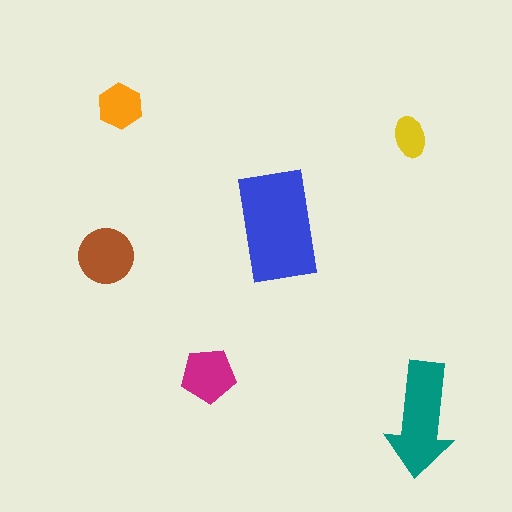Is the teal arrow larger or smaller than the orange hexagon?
Larger.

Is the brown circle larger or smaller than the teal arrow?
Smaller.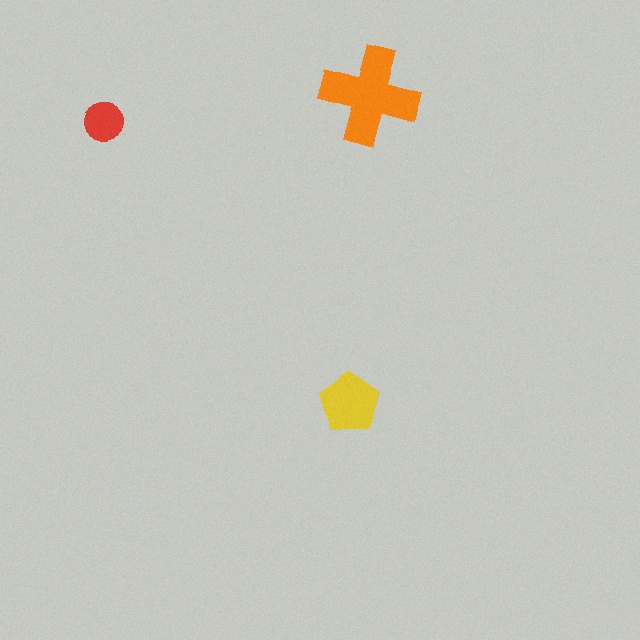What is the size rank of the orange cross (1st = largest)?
1st.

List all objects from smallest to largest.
The red circle, the yellow pentagon, the orange cross.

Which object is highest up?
The orange cross is topmost.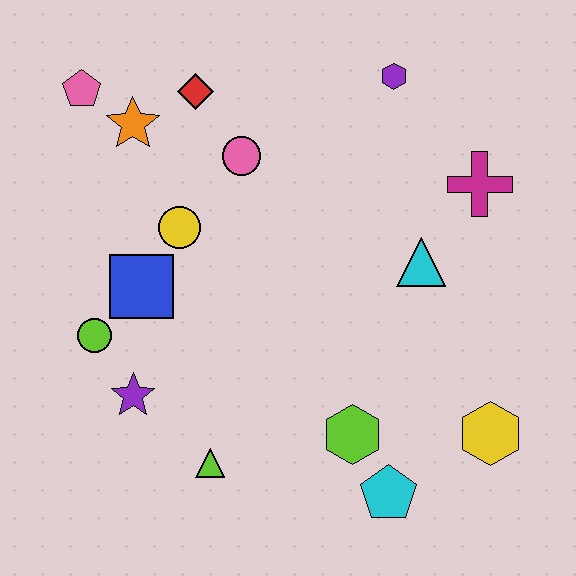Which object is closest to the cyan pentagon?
The lime hexagon is closest to the cyan pentagon.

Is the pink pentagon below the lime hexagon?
No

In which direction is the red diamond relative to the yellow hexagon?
The red diamond is above the yellow hexagon.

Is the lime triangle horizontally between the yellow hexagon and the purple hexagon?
No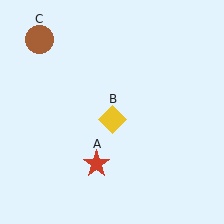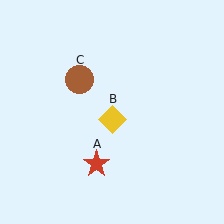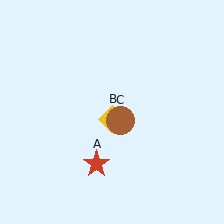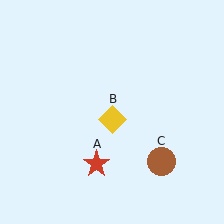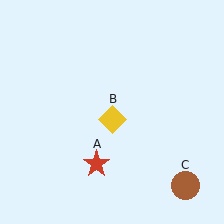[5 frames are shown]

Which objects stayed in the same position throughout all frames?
Red star (object A) and yellow diamond (object B) remained stationary.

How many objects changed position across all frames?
1 object changed position: brown circle (object C).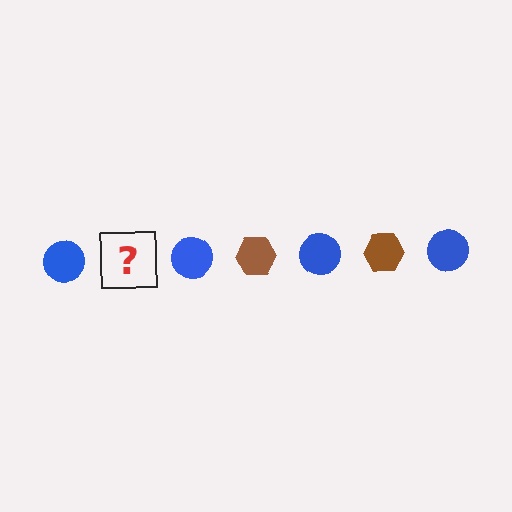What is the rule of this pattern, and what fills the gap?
The rule is that the pattern alternates between blue circle and brown hexagon. The gap should be filled with a brown hexagon.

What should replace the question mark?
The question mark should be replaced with a brown hexagon.